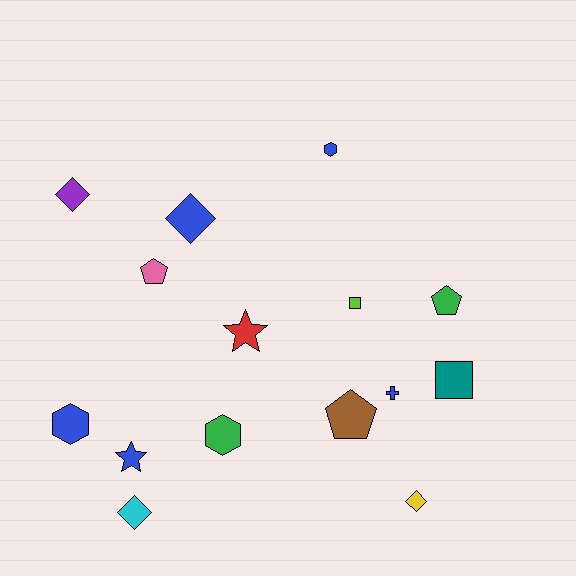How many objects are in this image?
There are 15 objects.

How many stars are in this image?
There are 2 stars.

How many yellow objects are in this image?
There is 1 yellow object.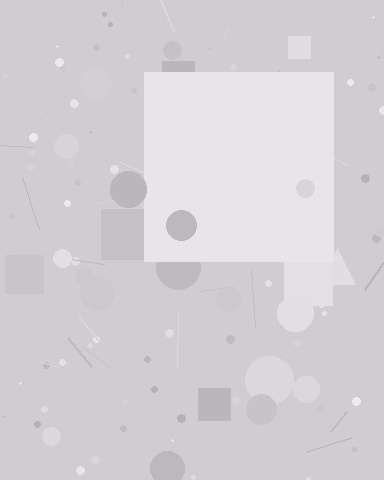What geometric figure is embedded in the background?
A square is embedded in the background.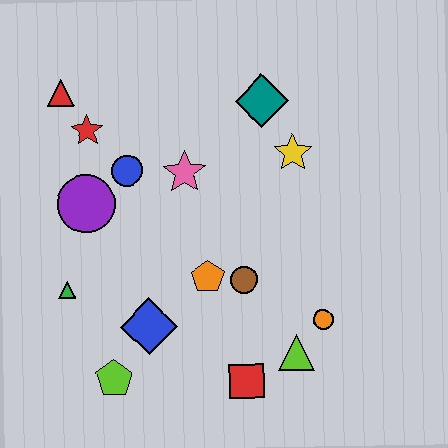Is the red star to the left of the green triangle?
No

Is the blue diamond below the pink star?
Yes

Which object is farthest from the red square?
The red triangle is farthest from the red square.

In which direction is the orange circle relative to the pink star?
The orange circle is below the pink star.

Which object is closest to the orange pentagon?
The brown circle is closest to the orange pentagon.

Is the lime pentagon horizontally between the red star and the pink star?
Yes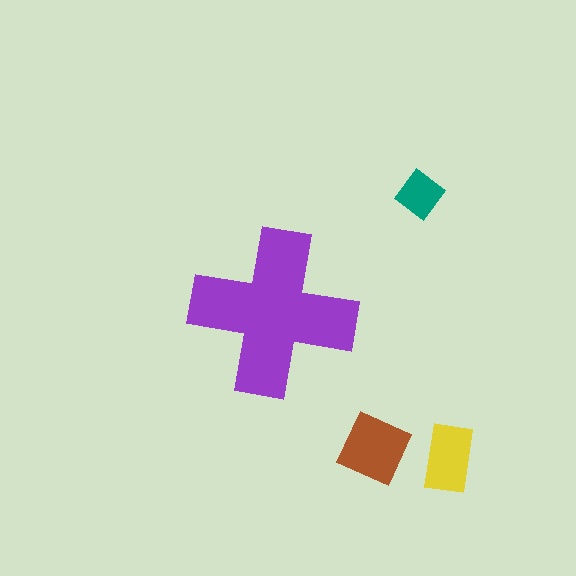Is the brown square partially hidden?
No, the brown square is fully visible.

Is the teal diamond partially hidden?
No, the teal diamond is fully visible.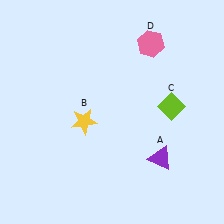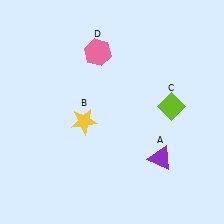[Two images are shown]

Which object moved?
The pink hexagon (D) moved left.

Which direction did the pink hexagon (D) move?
The pink hexagon (D) moved left.